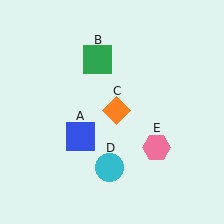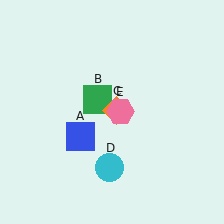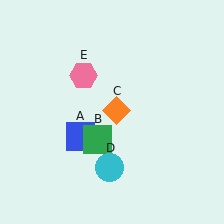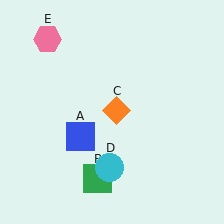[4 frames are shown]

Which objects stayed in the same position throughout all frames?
Blue square (object A) and orange diamond (object C) and cyan circle (object D) remained stationary.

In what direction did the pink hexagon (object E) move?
The pink hexagon (object E) moved up and to the left.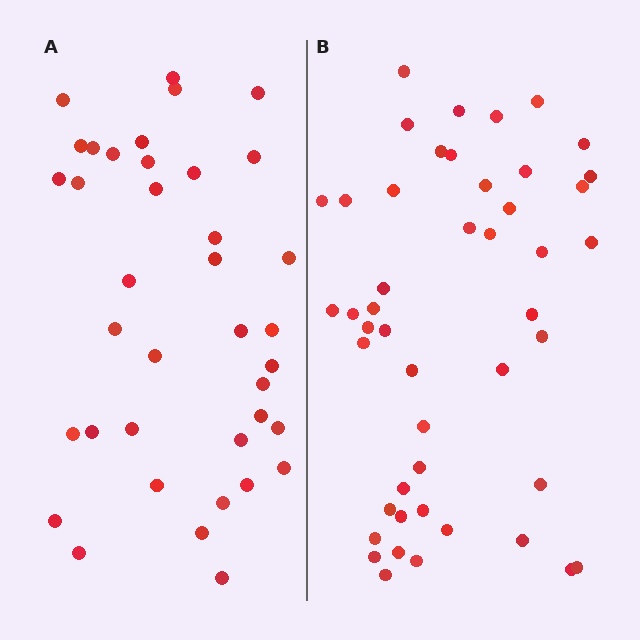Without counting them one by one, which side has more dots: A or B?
Region B (the right region) has more dots.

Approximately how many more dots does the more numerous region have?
Region B has roughly 8 or so more dots than region A.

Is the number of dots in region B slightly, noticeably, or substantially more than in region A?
Region B has only slightly more — the two regions are fairly close. The ratio is roughly 1.2 to 1.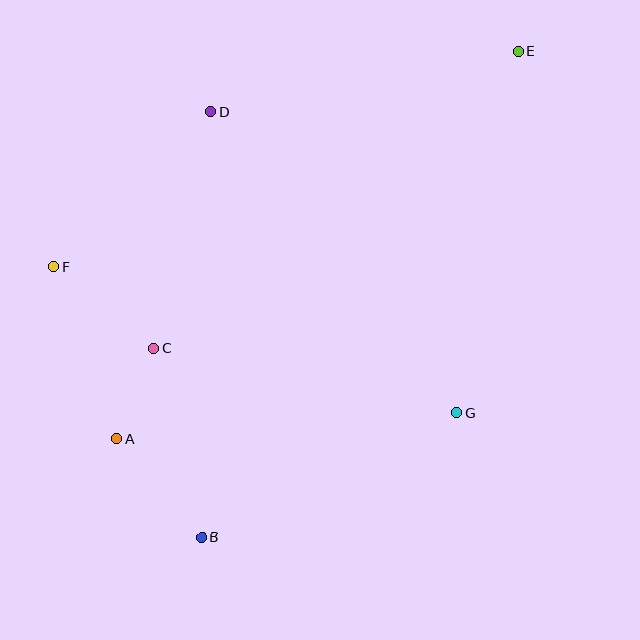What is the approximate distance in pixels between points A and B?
The distance between A and B is approximately 130 pixels.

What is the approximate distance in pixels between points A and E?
The distance between A and E is approximately 557 pixels.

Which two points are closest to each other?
Points A and C are closest to each other.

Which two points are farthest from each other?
Points B and E are farthest from each other.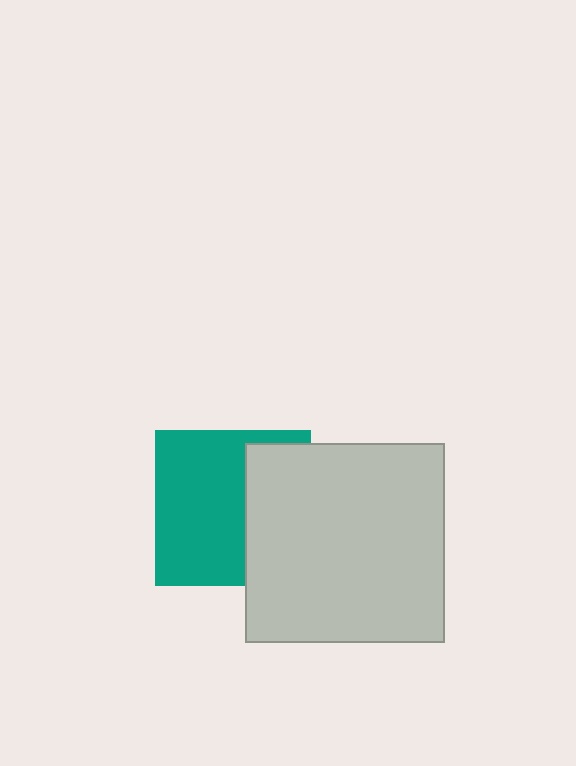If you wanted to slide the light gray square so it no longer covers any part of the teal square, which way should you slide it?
Slide it right — that is the most direct way to separate the two shapes.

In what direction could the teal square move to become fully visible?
The teal square could move left. That would shift it out from behind the light gray square entirely.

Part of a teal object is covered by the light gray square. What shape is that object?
It is a square.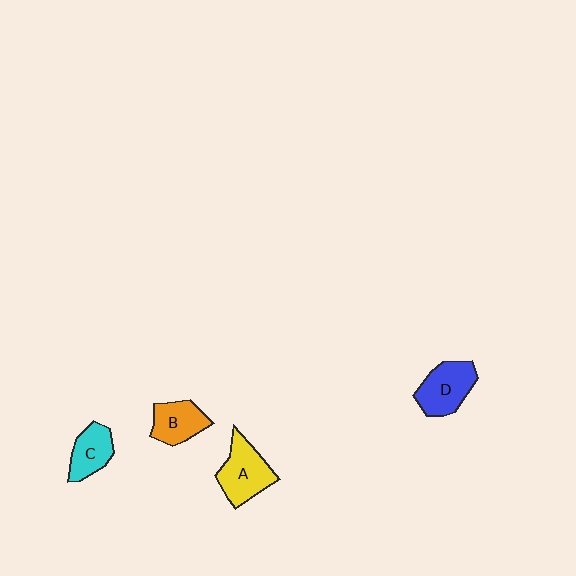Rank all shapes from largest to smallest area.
From largest to smallest: A (yellow), D (blue), B (orange), C (cyan).